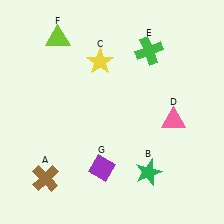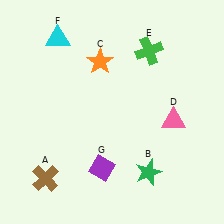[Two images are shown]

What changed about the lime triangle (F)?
In Image 1, F is lime. In Image 2, it changed to cyan.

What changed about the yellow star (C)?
In Image 1, C is yellow. In Image 2, it changed to orange.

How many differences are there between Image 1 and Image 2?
There are 2 differences between the two images.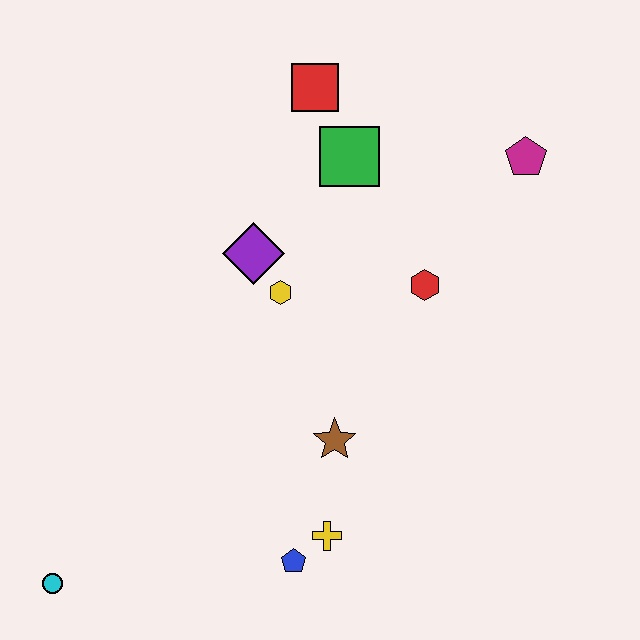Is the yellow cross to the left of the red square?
No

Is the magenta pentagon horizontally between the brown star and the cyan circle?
No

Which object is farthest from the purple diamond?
The cyan circle is farthest from the purple diamond.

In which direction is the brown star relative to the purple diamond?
The brown star is below the purple diamond.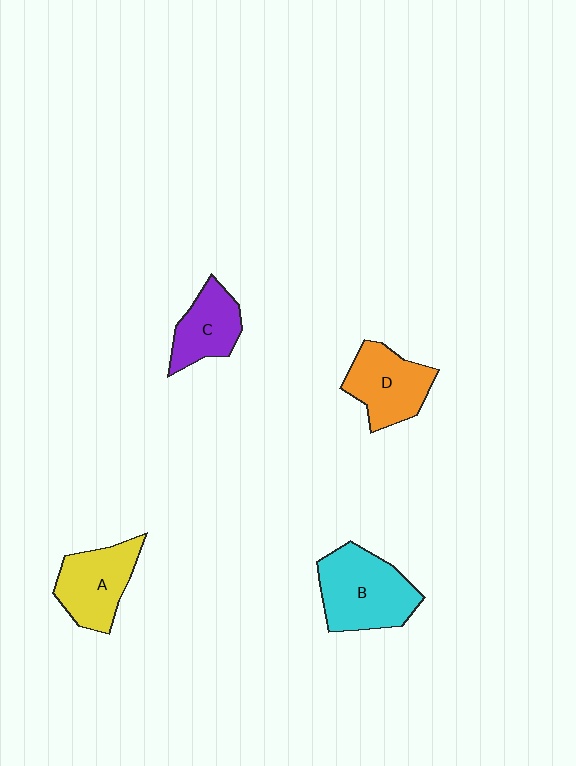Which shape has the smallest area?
Shape C (purple).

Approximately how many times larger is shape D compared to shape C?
Approximately 1.2 times.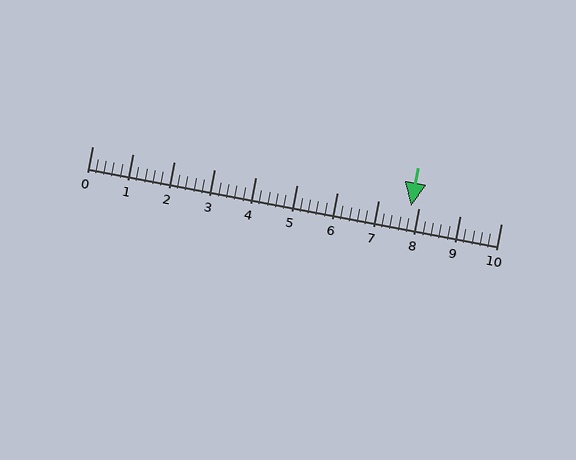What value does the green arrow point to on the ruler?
The green arrow points to approximately 7.8.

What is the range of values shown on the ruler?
The ruler shows values from 0 to 10.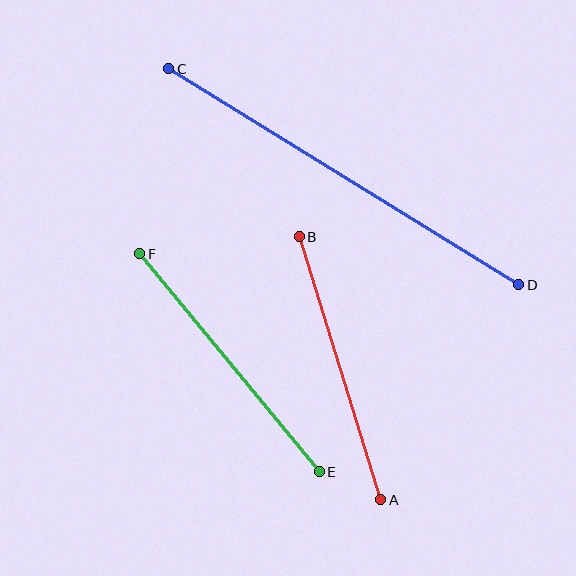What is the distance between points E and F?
The distance is approximately 283 pixels.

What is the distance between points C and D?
The distance is approximately 411 pixels.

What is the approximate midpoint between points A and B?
The midpoint is at approximately (340, 368) pixels.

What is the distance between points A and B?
The distance is approximately 275 pixels.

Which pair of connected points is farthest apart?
Points C and D are farthest apart.